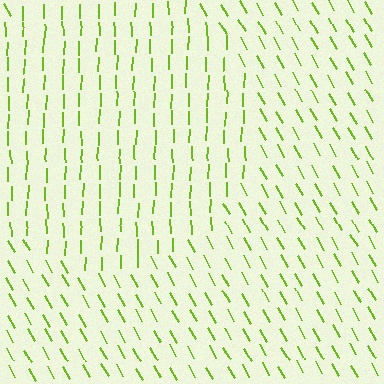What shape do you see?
I see a circle.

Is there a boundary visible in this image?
Yes, there is a texture boundary formed by a change in line orientation.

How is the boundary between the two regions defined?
The boundary is defined purely by a change in line orientation (approximately 30 degrees difference). All lines are the same color and thickness.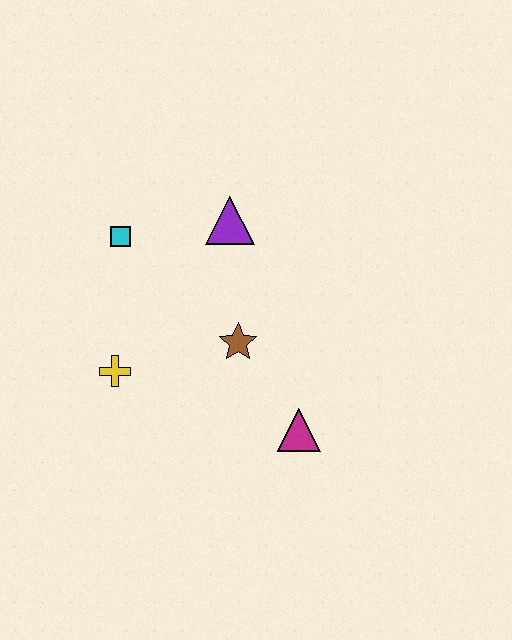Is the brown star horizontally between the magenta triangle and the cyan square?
Yes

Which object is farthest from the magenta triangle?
The cyan square is farthest from the magenta triangle.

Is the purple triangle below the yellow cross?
No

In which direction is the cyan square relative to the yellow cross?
The cyan square is above the yellow cross.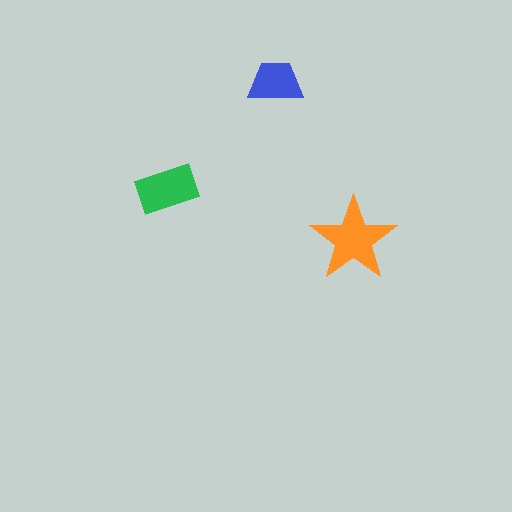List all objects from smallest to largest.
The blue trapezoid, the green rectangle, the orange star.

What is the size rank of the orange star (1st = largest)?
1st.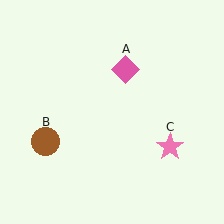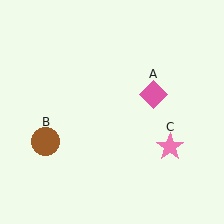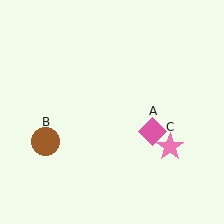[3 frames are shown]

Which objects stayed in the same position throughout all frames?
Brown circle (object B) and pink star (object C) remained stationary.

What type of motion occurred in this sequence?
The pink diamond (object A) rotated clockwise around the center of the scene.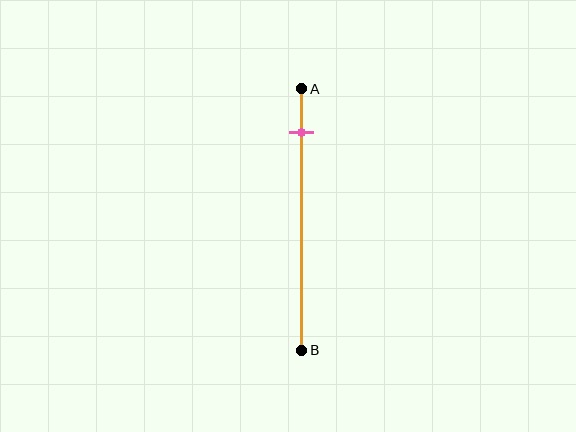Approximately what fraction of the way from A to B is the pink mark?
The pink mark is approximately 15% of the way from A to B.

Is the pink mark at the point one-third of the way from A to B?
No, the mark is at about 15% from A, not at the 33% one-third point.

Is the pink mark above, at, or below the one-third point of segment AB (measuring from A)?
The pink mark is above the one-third point of segment AB.